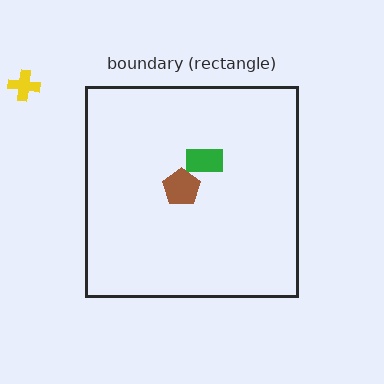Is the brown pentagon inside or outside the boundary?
Inside.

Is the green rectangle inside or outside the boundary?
Inside.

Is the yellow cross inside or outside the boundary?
Outside.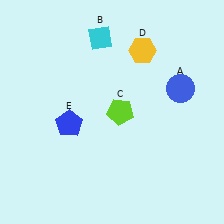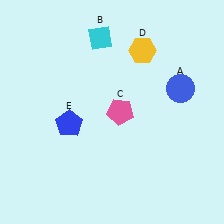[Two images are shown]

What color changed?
The pentagon (C) changed from lime in Image 1 to pink in Image 2.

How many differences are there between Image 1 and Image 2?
There is 1 difference between the two images.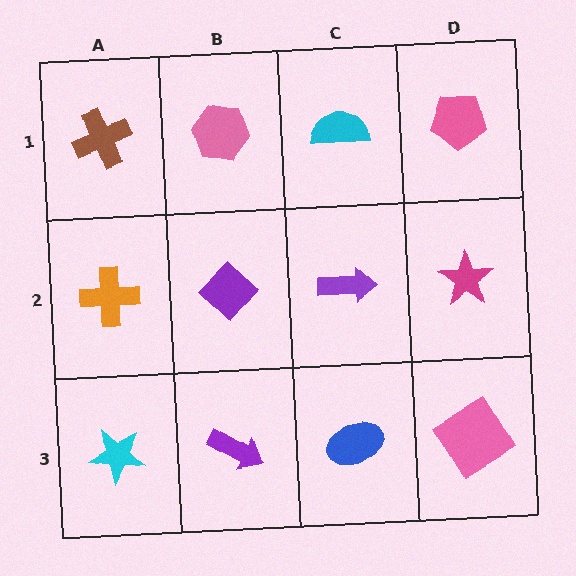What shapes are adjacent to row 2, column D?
A pink pentagon (row 1, column D), a pink diamond (row 3, column D), a purple arrow (row 2, column C).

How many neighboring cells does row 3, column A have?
2.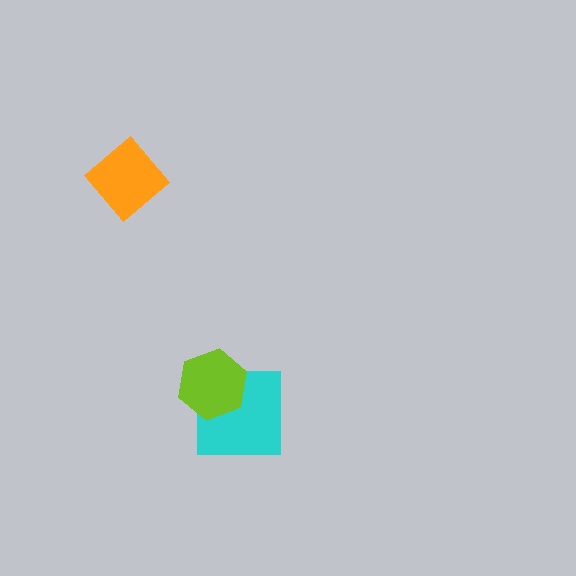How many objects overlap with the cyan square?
1 object overlaps with the cyan square.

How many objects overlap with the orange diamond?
0 objects overlap with the orange diamond.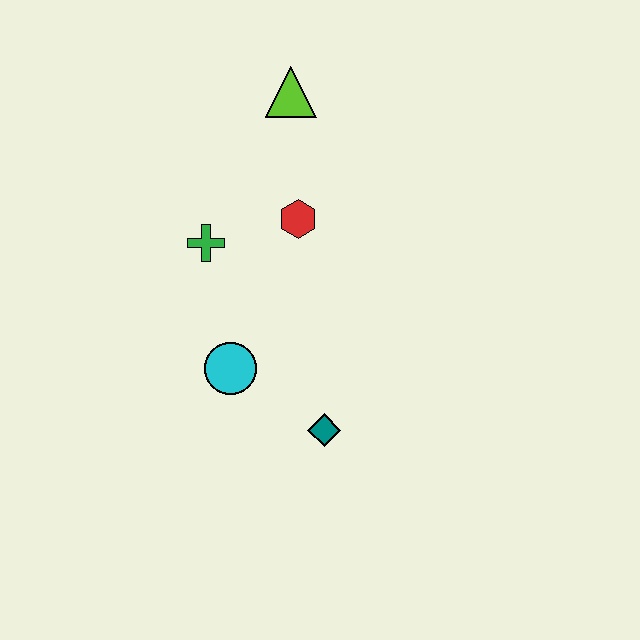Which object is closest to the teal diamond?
The cyan circle is closest to the teal diamond.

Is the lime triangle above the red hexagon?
Yes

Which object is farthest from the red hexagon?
The teal diamond is farthest from the red hexagon.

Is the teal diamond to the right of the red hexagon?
Yes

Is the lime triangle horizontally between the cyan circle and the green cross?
No